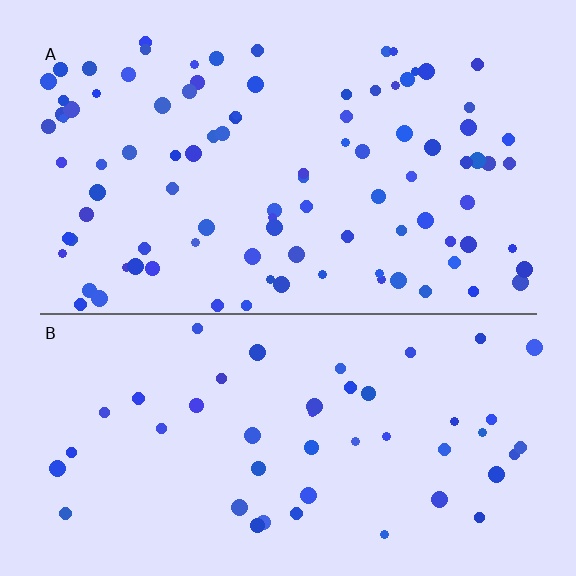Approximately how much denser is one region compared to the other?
Approximately 1.9× — region A over region B.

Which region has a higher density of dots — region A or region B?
A (the top).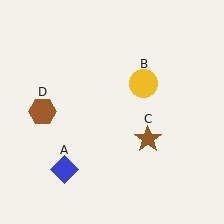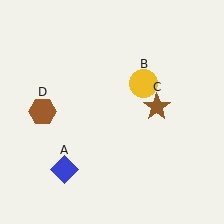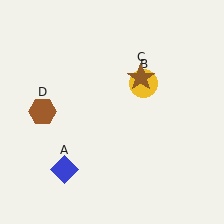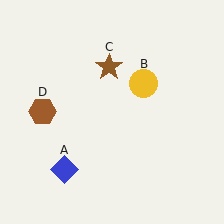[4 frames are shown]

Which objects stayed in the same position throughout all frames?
Blue diamond (object A) and yellow circle (object B) and brown hexagon (object D) remained stationary.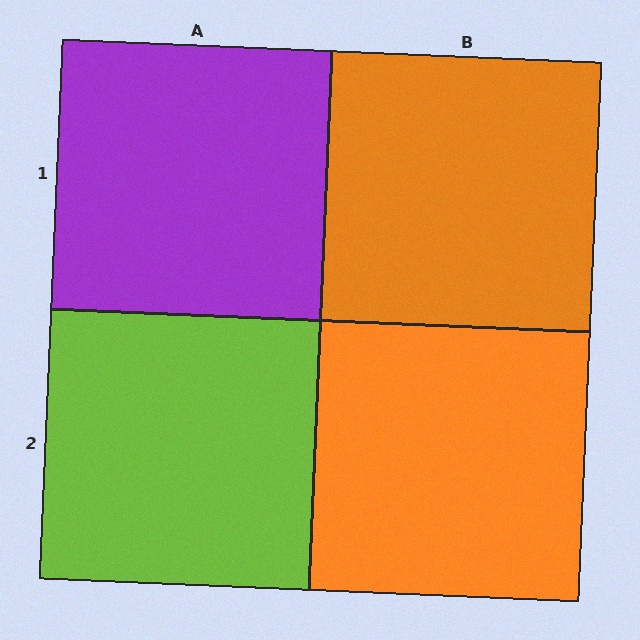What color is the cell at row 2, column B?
Orange.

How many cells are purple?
1 cell is purple.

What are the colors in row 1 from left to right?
Purple, orange.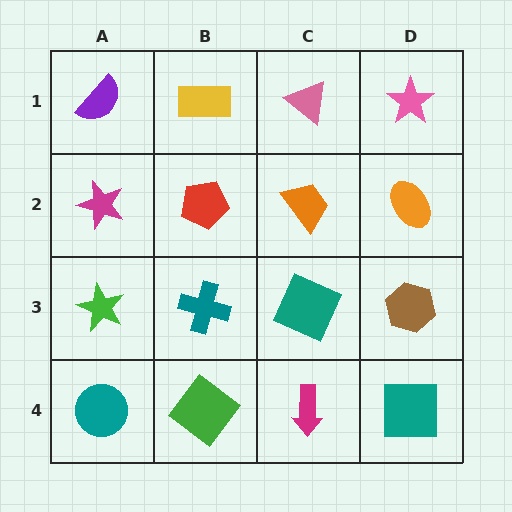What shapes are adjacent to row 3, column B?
A red pentagon (row 2, column B), a green diamond (row 4, column B), a green star (row 3, column A), a teal square (row 3, column C).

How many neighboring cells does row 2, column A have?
3.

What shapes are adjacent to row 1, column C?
An orange trapezoid (row 2, column C), a yellow rectangle (row 1, column B), a pink star (row 1, column D).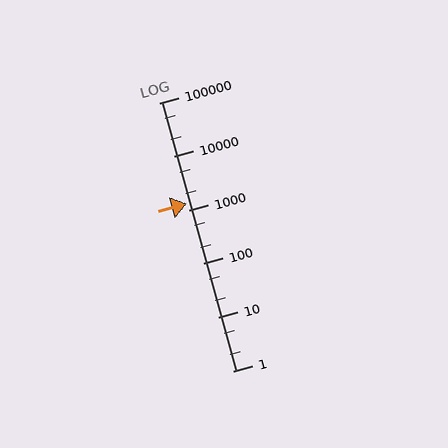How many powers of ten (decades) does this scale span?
The scale spans 5 decades, from 1 to 100000.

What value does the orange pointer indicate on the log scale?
The pointer indicates approximately 1300.